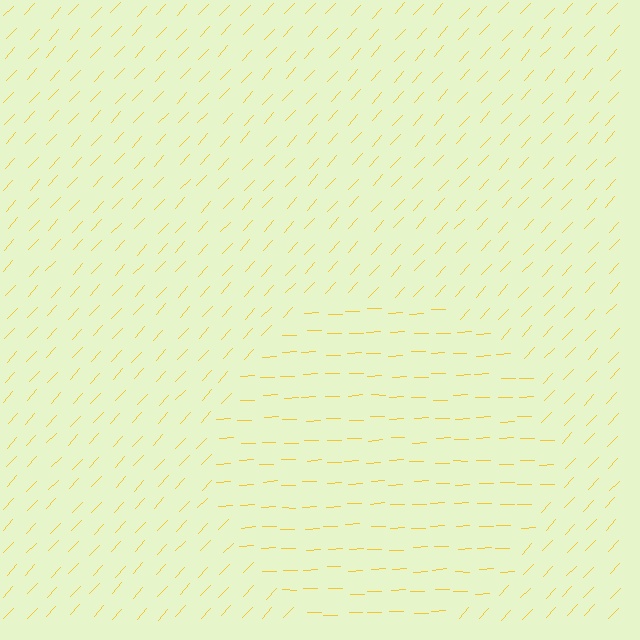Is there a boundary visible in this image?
Yes, there is a texture boundary formed by a change in line orientation.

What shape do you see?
I see a circle.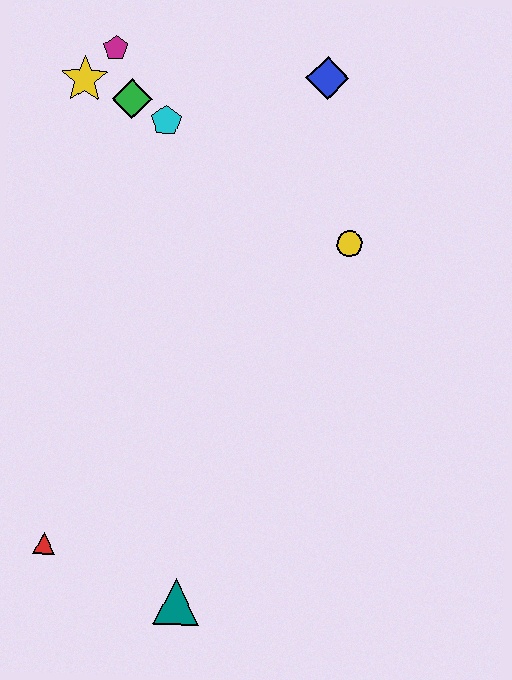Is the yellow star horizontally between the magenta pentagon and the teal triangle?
No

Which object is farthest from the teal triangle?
The magenta pentagon is farthest from the teal triangle.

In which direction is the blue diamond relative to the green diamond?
The blue diamond is to the right of the green diamond.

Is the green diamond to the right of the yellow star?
Yes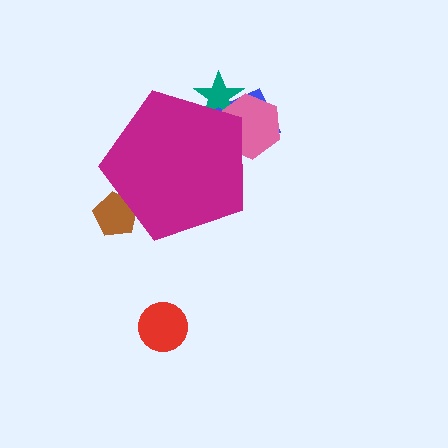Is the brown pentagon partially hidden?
Yes, the brown pentagon is partially hidden behind the magenta pentagon.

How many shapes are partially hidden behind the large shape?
4 shapes are partially hidden.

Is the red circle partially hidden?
No, the red circle is fully visible.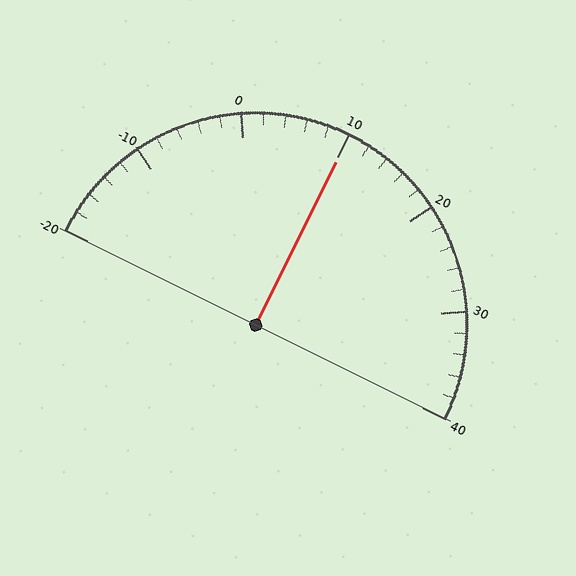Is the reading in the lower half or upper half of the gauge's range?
The reading is in the upper half of the range (-20 to 40).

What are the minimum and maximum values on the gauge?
The gauge ranges from -20 to 40.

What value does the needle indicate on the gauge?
The needle indicates approximately 10.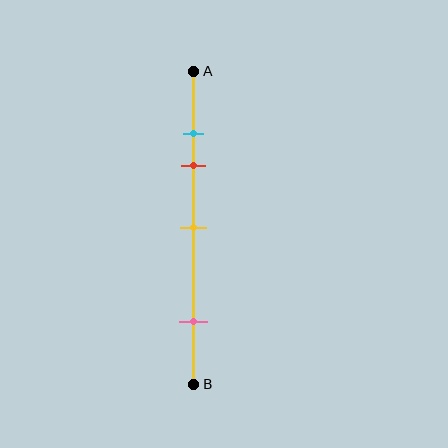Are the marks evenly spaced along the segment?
No, the marks are not evenly spaced.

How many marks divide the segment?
There are 4 marks dividing the segment.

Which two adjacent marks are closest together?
The cyan and red marks are the closest adjacent pair.